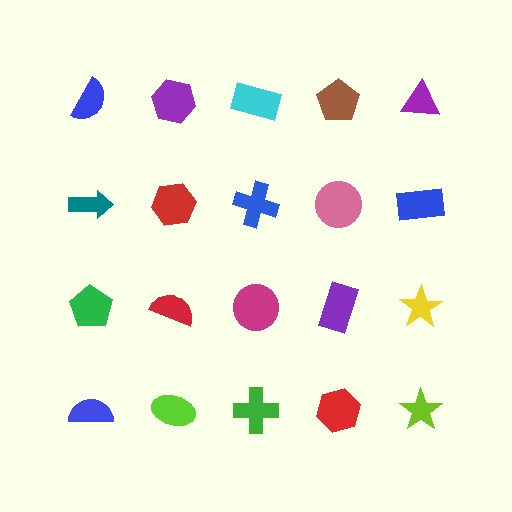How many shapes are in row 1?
5 shapes.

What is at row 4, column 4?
A red hexagon.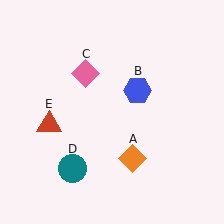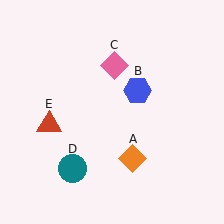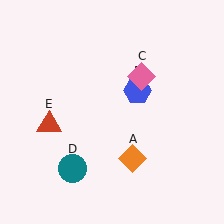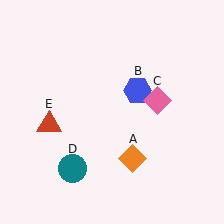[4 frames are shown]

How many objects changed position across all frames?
1 object changed position: pink diamond (object C).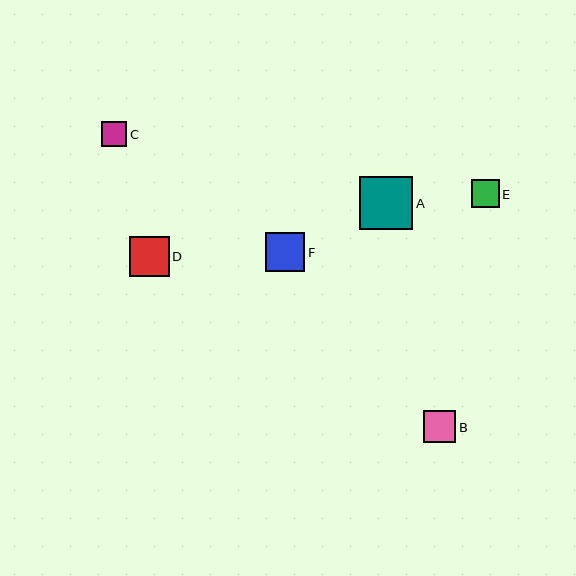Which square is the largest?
Square A is the largest with a size of approximately 53 pixels.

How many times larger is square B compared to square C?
Square B is approximately 1.3 times the size of square C.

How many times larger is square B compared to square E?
Square B is approximately 1.2 times the size of square E.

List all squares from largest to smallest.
From largest to smallest: A, F, D, B, E, C.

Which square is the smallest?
Square C is the smallest with a size of approximately 25 pixels.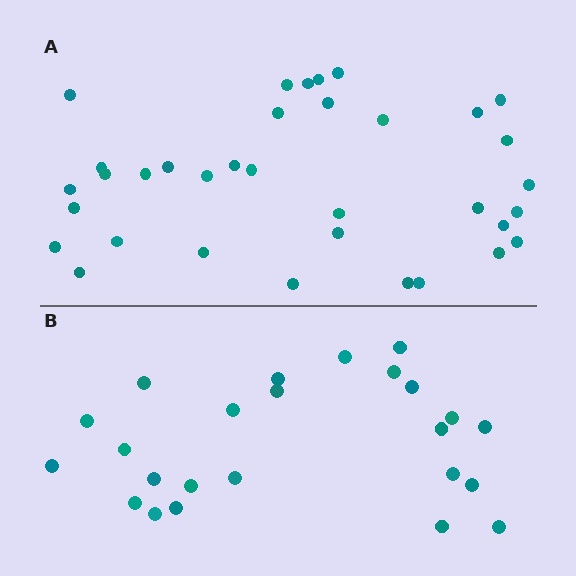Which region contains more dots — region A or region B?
Region A (the top region) has more dots.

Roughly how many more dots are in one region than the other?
Region A has roughly 12 or so more dots than region B.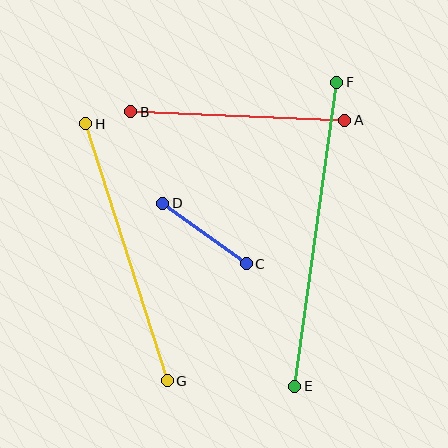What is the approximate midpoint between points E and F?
The midpoint is at approximately (316, 234) pixels.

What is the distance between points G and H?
The distance is approximately 270 pixels.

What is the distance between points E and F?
The distance is approximately 307 pixels.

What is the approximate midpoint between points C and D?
The midpoint is at approximately (204, 233) pixels.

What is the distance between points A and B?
The distance is approximately 214 pixels.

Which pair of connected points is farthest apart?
Points E and F are farthest apart.